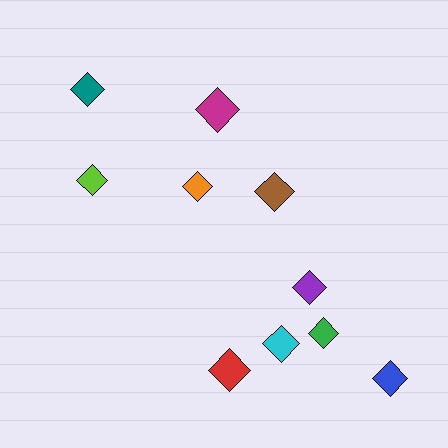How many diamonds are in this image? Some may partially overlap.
There are 10 diamonds.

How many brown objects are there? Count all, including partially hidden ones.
There is 1 brown object.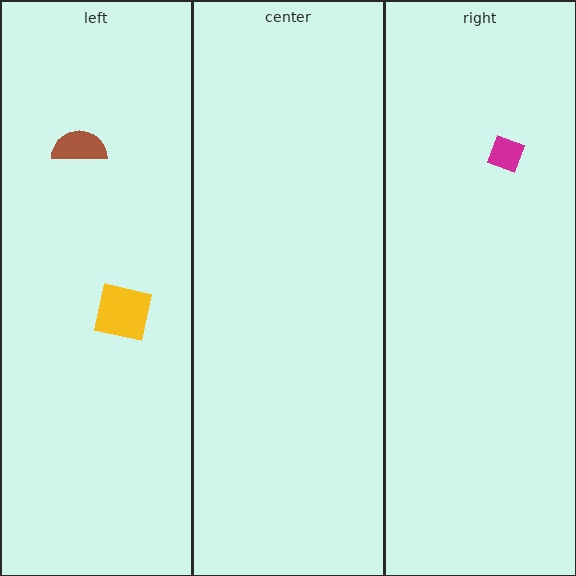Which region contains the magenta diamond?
The right region.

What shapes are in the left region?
The brown semicircle, the yellow square.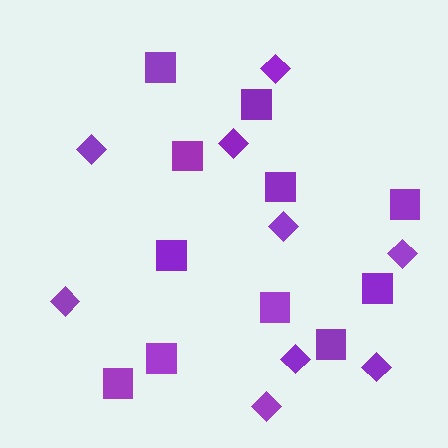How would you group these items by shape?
There are 2 groups: one group of diamonds (9) and one group of squares (11).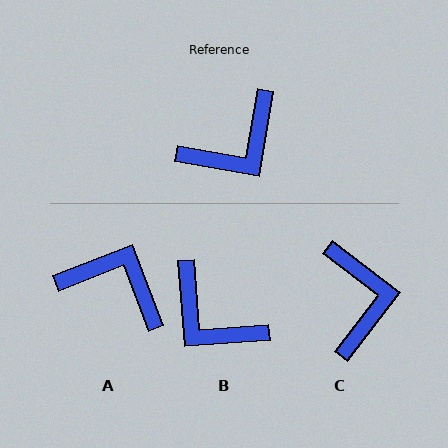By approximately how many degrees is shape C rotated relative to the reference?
Approximately 62 degrees counter-clockwise.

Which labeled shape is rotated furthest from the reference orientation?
A, about 121 degrees away.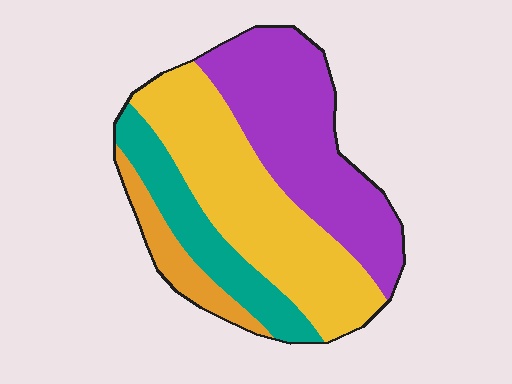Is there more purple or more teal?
Purple.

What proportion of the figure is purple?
Purple takes up about three eighths (3/8) of the figure.